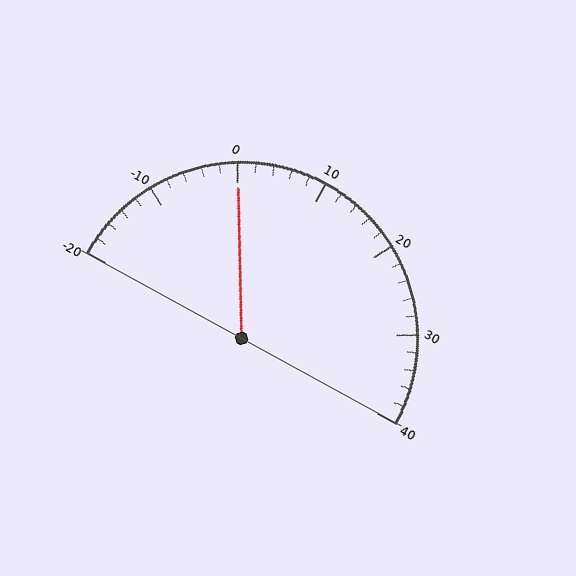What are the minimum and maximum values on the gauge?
The gauge ranges from -20 to 40.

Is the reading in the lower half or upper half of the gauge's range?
The reading is in the lower half of the range (-20 to 40).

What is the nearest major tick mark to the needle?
The nearest major tick mark is 0.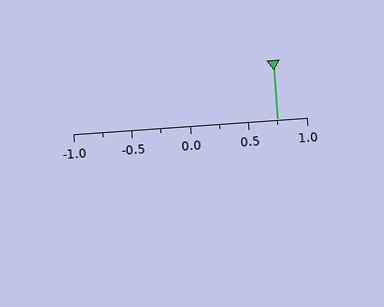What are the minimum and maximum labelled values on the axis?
The axis runs from -1.0 to 1.0.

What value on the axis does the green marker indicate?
The marker indicates approximately 0.75.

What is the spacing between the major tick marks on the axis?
The major ticks are spaced 0.5 apart.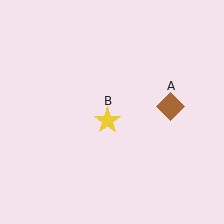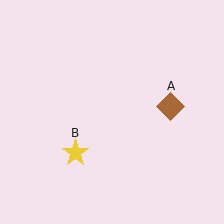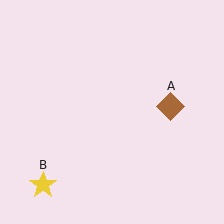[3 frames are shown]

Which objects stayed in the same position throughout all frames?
Brown diamond (object A) remained stationary.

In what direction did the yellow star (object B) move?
The yellow star (object B) moved down and to the left.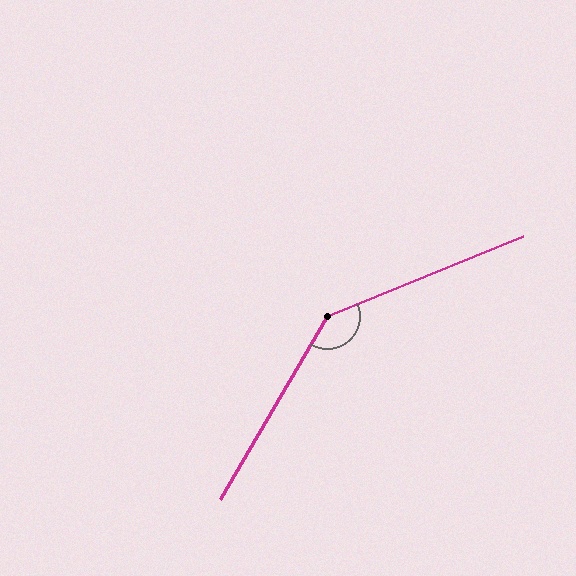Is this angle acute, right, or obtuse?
It is obtuse.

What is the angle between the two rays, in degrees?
Approximately 142 degrees.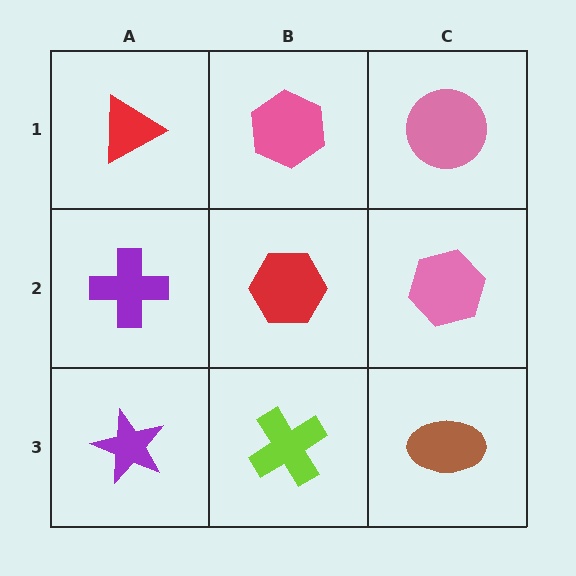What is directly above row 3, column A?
A purple cross.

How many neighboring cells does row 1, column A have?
2.